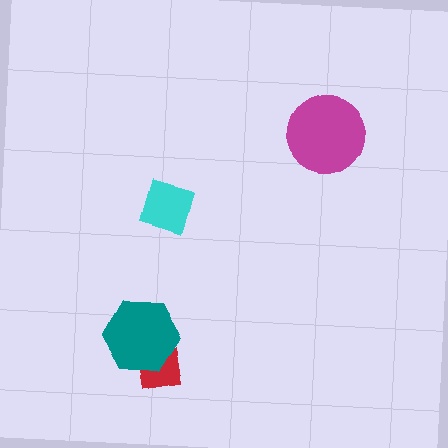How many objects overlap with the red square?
1 object overlaps with the red square.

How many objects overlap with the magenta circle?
0 objects overlap with the magenta circle.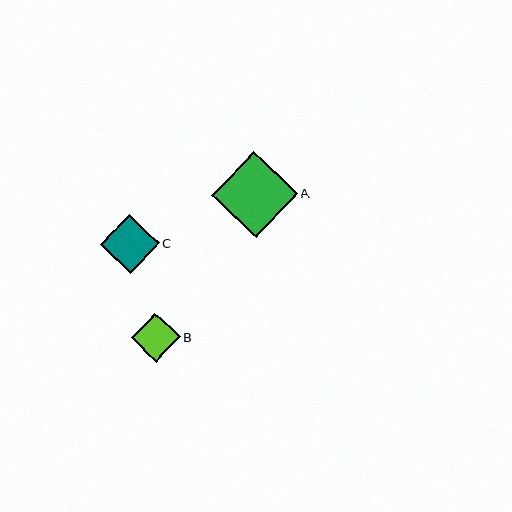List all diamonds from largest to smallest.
From largest to smallest: A, C, B.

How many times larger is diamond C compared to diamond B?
Diamond C is approximately 1.2 times the size of diamond B.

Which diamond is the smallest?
Diamond B is the smallest with a size of approximately 49 pixels.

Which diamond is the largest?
Diamond A is the largest with a size of approximately 86 pixels.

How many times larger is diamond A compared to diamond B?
Diamond A is approximately 1.7 times the size of diamond B.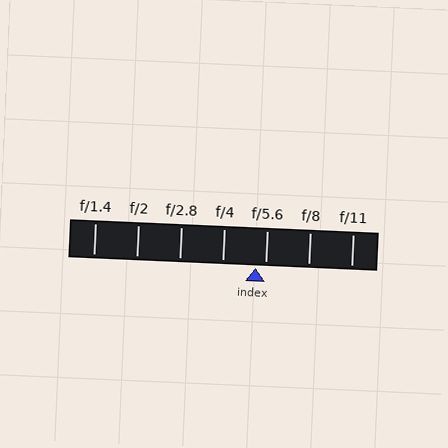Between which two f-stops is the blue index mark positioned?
The index mark is between f/4 and f/5.6.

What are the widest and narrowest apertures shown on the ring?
The widest aperture shown is f/1.4 and the narrowest is f/11.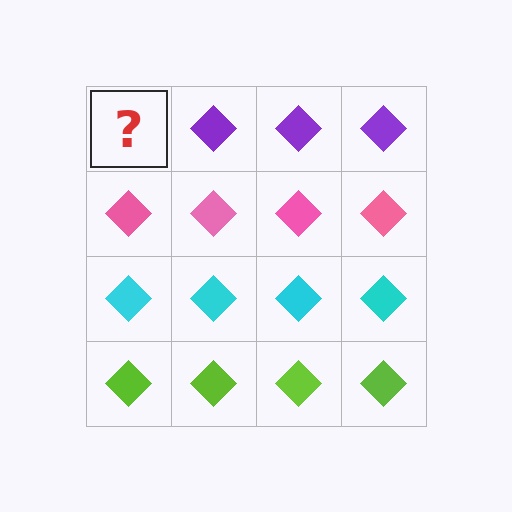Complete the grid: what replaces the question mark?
The question mark should be replaced with a purple diamond.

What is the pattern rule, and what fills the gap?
The rule is that each row has a consistent color. The gap should be filled with a purple diamond.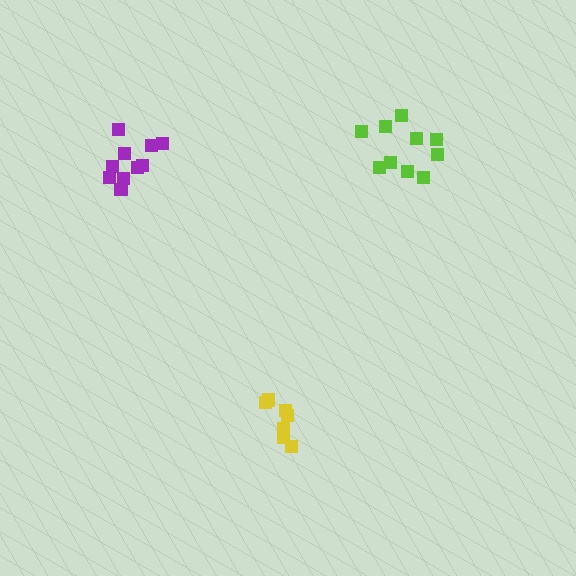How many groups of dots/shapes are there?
There are 3 groups.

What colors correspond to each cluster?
The clusters are colored: yellow, lime, purple.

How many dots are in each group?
Group 1: 7 dots, Group 2: 10 dots, Group 3: 10 dots (27 total).